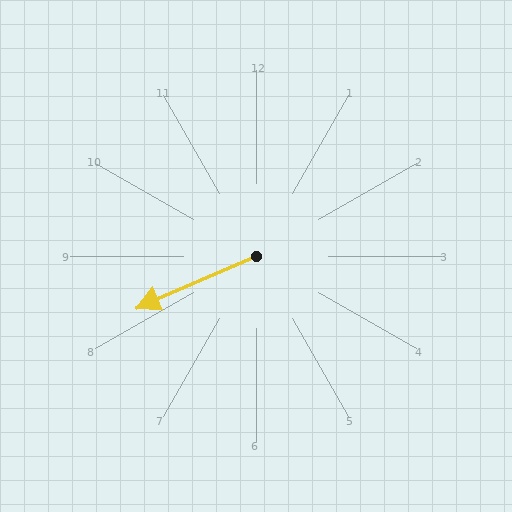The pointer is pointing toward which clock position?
Roughly 8 o'clock.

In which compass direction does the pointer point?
Southwest.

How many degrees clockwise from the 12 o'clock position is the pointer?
Approximately 247 degrees.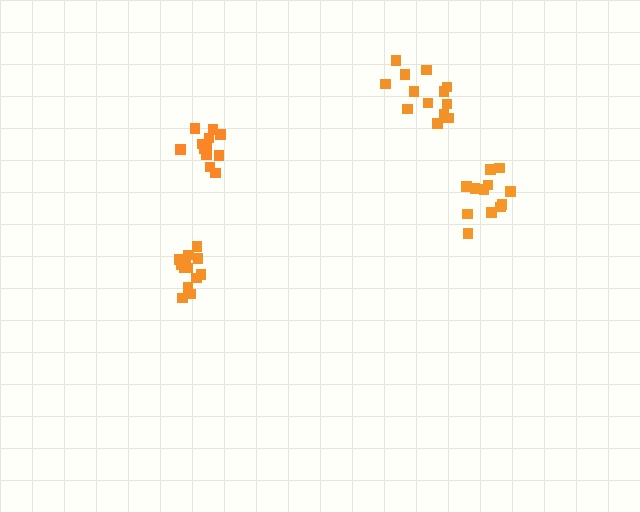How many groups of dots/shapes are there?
There are 4 groups.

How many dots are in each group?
Group 1: 12 dots, Group 2: 13 dots, Group 3: 14 dots, Group 4: 12 dots (51 total).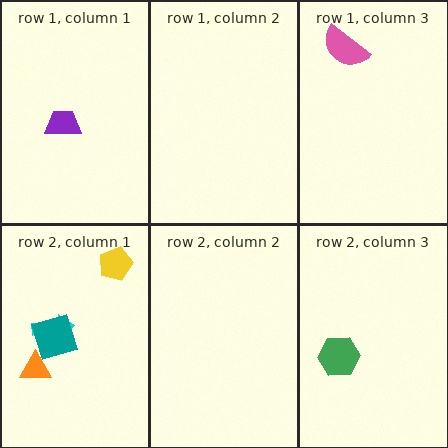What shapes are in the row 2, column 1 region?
The cyan arrow, the teal square, the orange triangle, the yellow pentagon.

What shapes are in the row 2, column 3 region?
The green hexagon.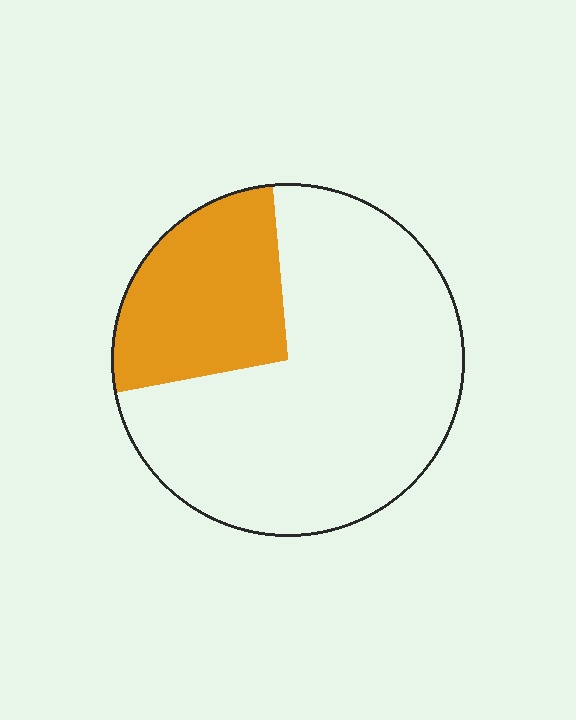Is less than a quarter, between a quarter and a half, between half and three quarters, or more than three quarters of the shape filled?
Between a quarter and a half.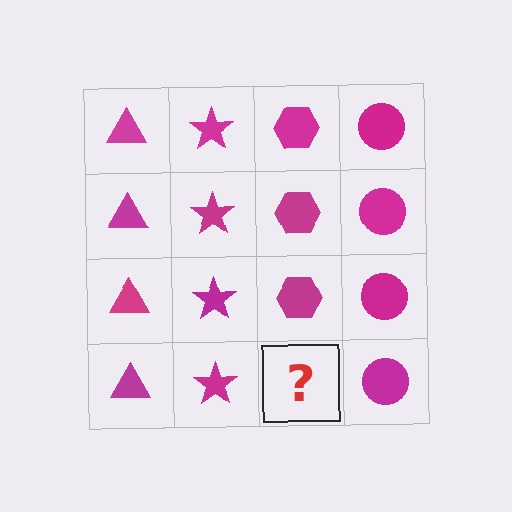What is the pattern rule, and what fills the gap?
The rule is that each column has a consistent shape. The gap should be filled with a magenta hexagon.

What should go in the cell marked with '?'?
The missing cell should contain a magenta hexagon.